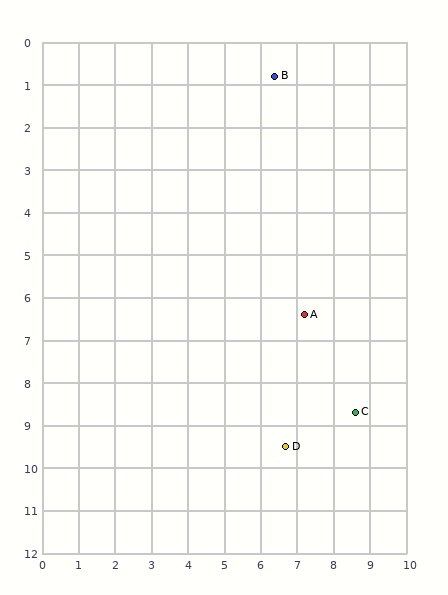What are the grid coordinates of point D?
Point D is at approximately (6.7, 9.5).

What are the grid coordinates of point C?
Point C is at approximately (8.6, 8.7).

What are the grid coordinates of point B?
Point B is at approximately (6.4, 0.8).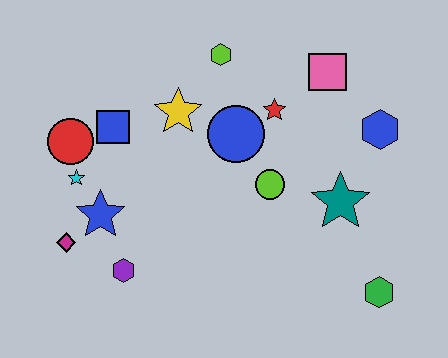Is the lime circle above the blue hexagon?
No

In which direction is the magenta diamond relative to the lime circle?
The magenta diamond is to the left of the lime circle.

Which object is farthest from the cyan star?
The green hexagon is farthest from the cyan star.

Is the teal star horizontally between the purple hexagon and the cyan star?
No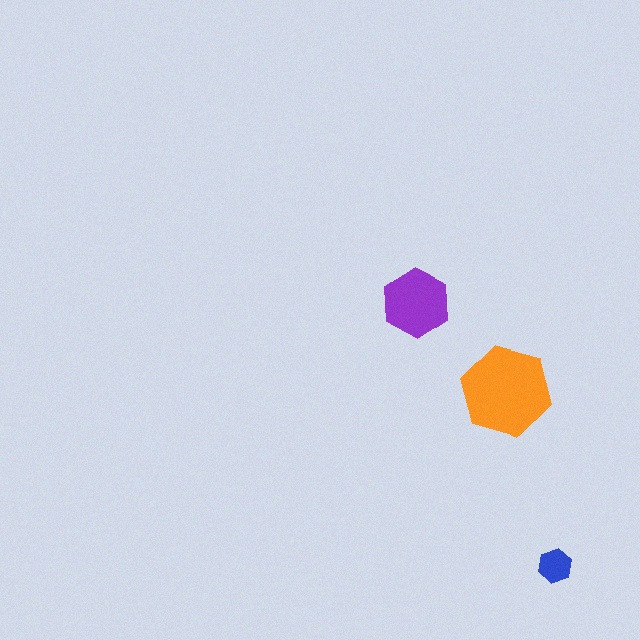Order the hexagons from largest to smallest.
the orange one, the purple one, the blue one.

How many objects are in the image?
There are 3 objects in the image.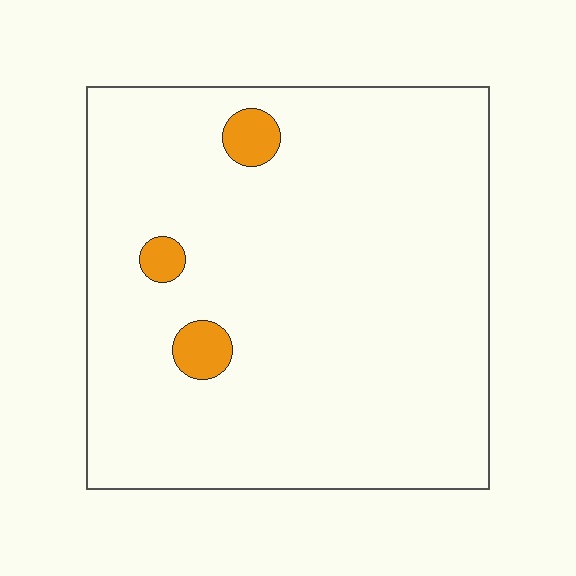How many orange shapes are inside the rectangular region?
3.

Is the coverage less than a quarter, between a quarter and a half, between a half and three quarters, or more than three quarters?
Less than a quarter.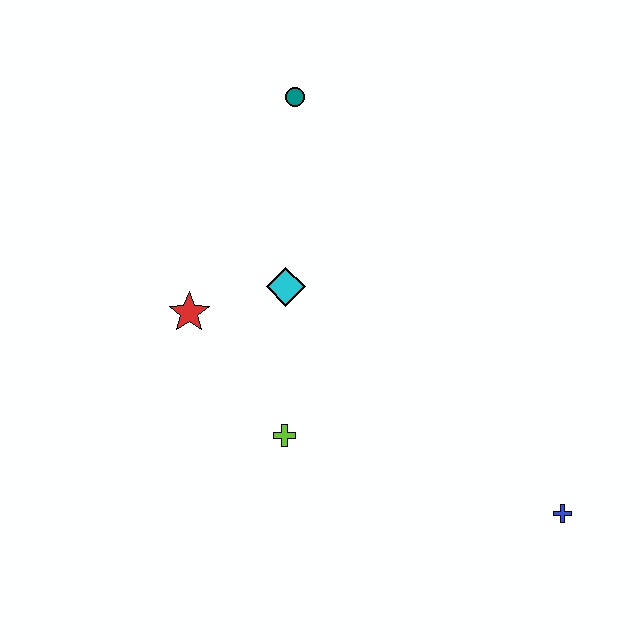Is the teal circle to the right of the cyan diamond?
Yes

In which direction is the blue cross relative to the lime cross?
The blue cross is to the right of the lime cross.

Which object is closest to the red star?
The cyan diamond is closest to the red star.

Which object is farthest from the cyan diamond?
The blue cross is farthest from the cyan diamond.